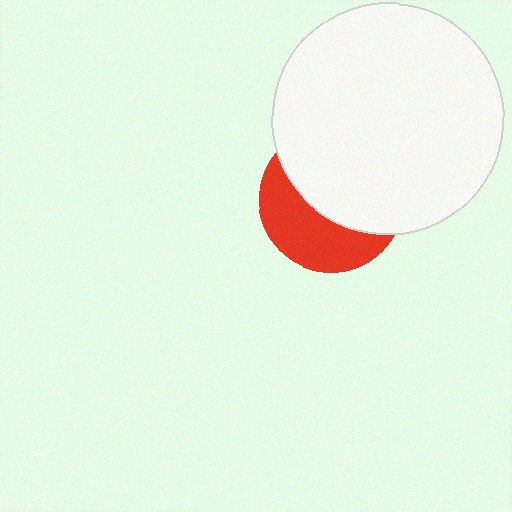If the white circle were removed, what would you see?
You would see the complete red circle.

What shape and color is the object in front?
The object in front is a white circle.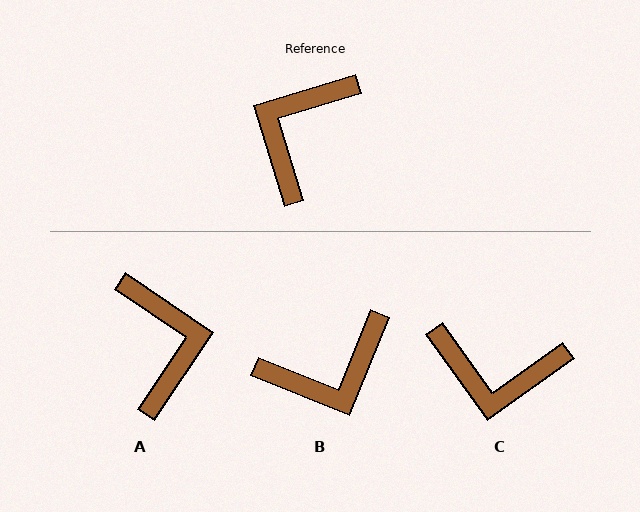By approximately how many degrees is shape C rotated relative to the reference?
Approximately 109 degrees counter-clockwise.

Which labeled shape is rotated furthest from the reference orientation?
B, about 141 degrees away.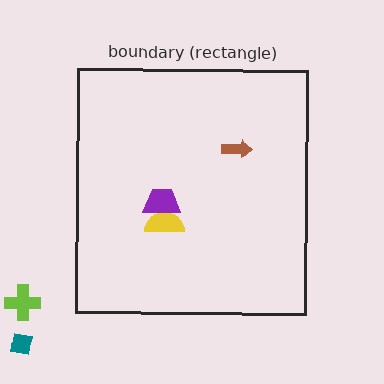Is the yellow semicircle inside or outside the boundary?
Inside.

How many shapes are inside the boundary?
3 inside, 2 outside.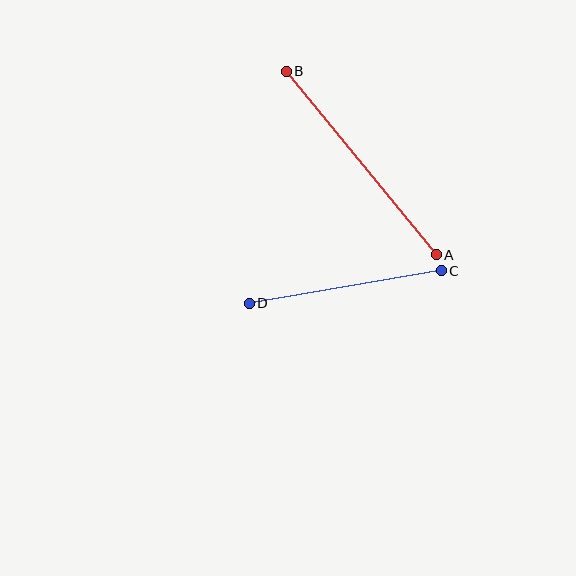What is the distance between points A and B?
The distance is approximately 237 pixels.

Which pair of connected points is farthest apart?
Points A and B are farthest apart.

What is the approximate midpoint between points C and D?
The midpoint is at approximately (345, 287) pixels.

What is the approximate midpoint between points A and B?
The midpoint is at approximately (361, 163) pixels.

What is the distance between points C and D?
The distance is approximately 195 pixels.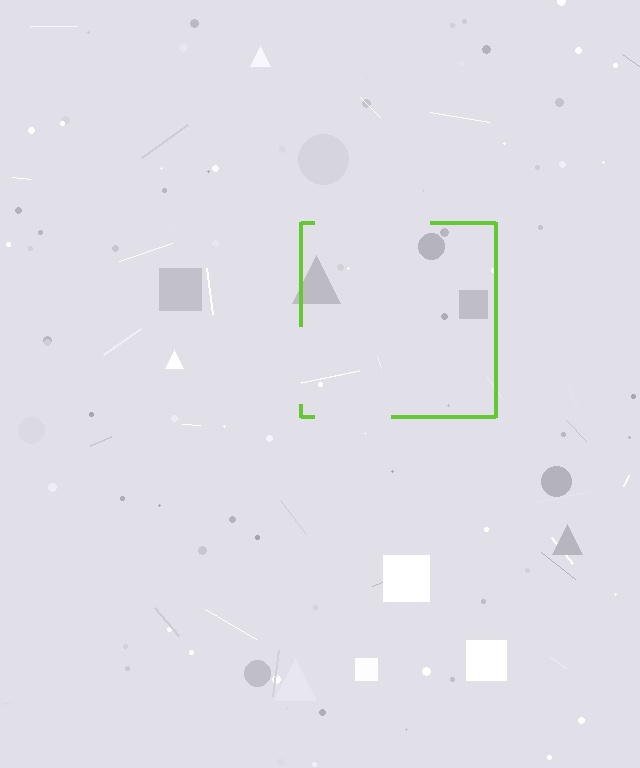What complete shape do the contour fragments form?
The contour fragments form a square.